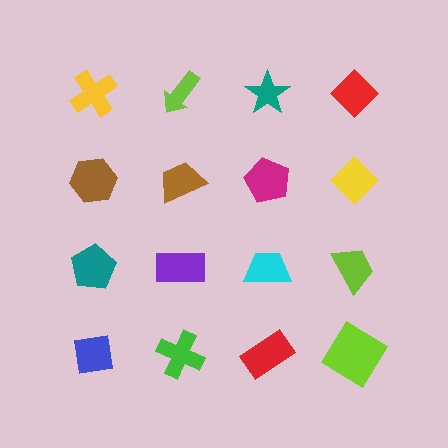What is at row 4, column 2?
A green cross.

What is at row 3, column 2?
A purple rectangle.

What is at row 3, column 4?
A lime trapezoid.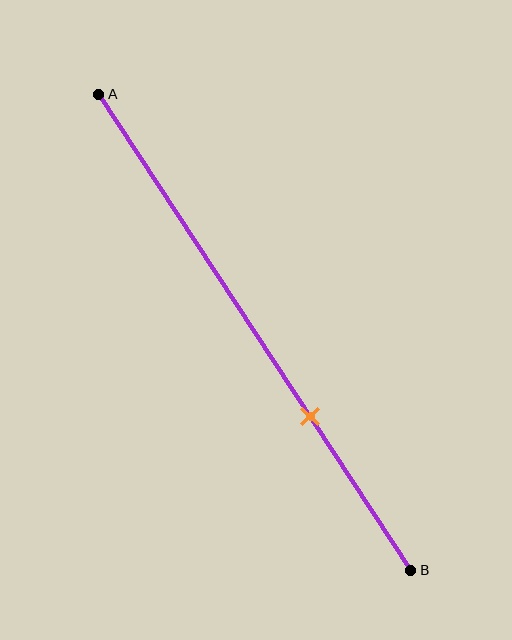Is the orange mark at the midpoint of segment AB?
No, the mark is at about 70% from A, not at the 50% midpoint.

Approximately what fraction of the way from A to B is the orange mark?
The orange mark is approximately 70% of the way from A to B.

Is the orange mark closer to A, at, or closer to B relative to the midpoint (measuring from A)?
The orange mark is closer to point B than the midpoint of segment AB.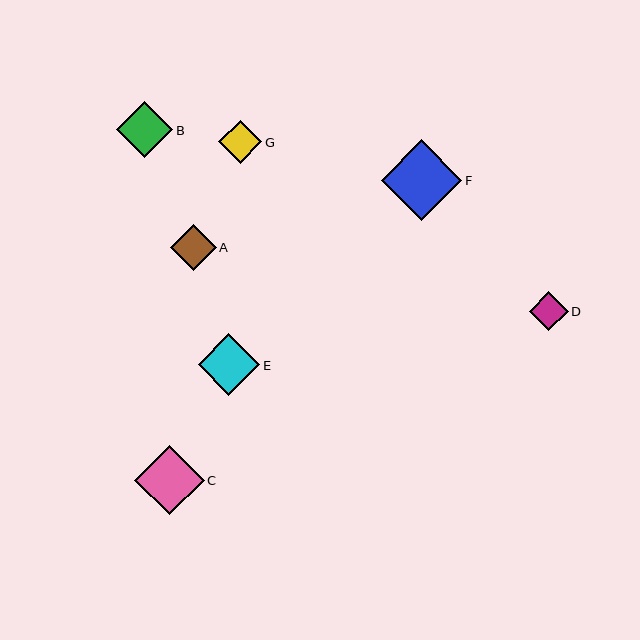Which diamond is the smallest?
Diamond D is the smallest with a size of approximately 39 pixels.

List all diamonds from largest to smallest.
From largest to smallest: F, C, E, B, A, G, D.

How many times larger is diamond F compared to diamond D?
Diamond F is approximately 2.1 times the size of diamond D.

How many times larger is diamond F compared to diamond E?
Diamond F is approximately 1.3 times the size of diamond E.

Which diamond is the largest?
Diamond F is the largest with a size of approximately 81 pixels.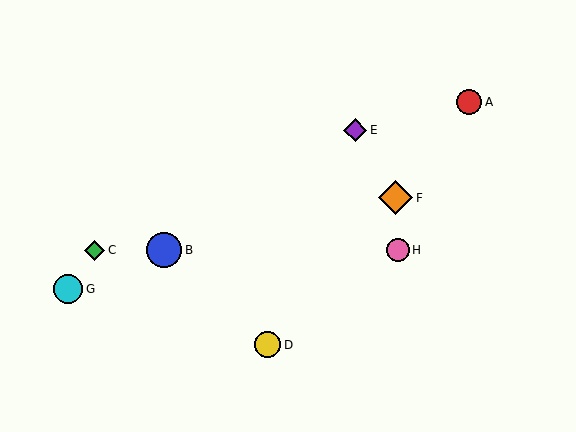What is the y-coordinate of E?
Object E is at y≈130.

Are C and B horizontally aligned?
Yes, both are at y≈250.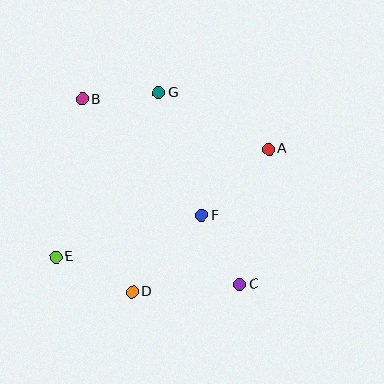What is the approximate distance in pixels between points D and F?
The distance between D and F is approximately 103 pixels.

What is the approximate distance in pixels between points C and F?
The distance between C and F is approximately 79 pixels.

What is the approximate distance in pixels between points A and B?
The distance between A and B is approximately 192 pixels.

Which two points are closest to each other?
Points B and G are closest to each other.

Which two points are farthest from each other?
Points B and C are farthest from each other.